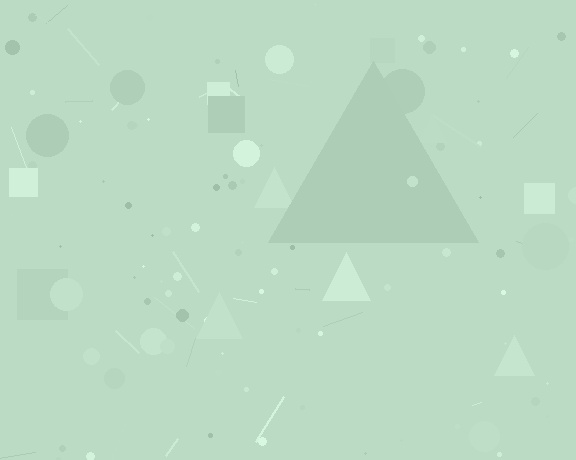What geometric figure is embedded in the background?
A triangle is embedded in the background.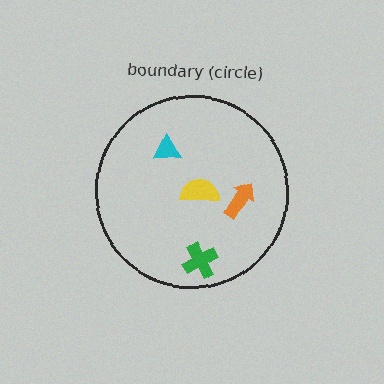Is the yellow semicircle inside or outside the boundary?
Inside.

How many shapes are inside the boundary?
4 inside, 0 outside.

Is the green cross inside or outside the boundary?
Inside.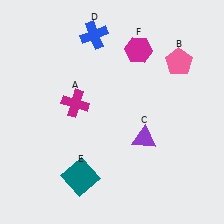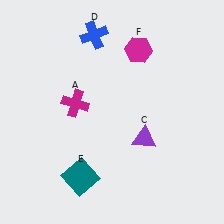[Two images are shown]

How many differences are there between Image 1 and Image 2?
There is 1 difference between the two images.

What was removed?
The pink pentagon (B) was removed in Image 2.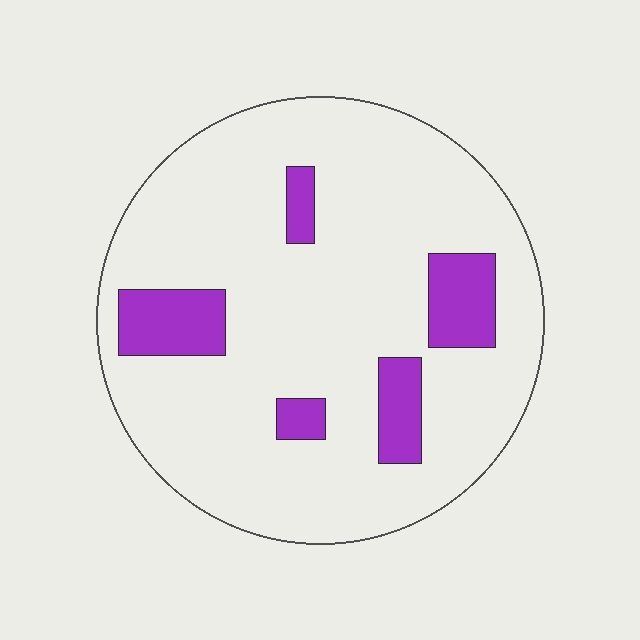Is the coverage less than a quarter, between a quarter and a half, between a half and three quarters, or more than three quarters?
Less than a quarter.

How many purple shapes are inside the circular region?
5.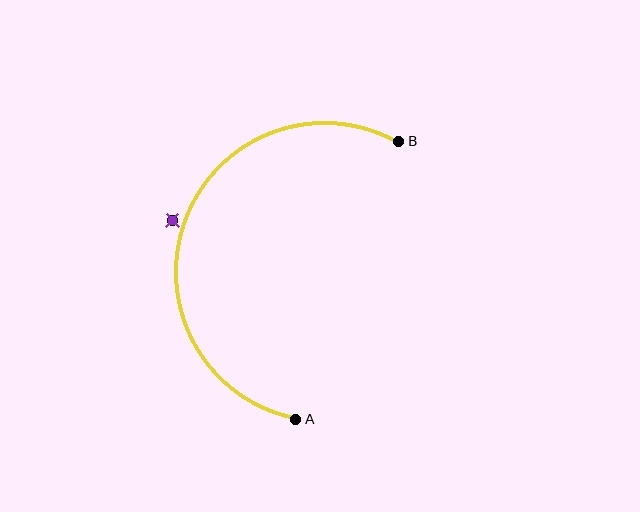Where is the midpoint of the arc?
The arc midpoint is the point on the curve farthest from the straight line joining A and B. It sits to the left of that line.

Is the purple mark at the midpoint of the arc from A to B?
No — the purple mark does not lie on the arc at all. It sits slightly outside the curve.